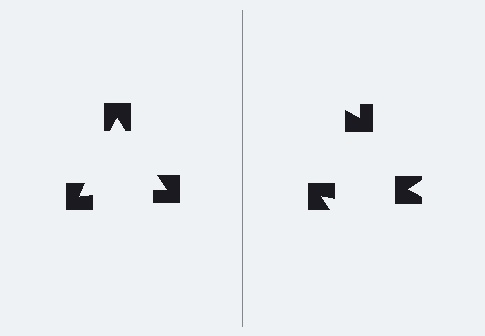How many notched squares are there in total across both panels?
6 — 3 on each side.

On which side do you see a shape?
An illusory triangle appears on the left side. On the right side the wedge cuts are rotated, so no coherent shape forms.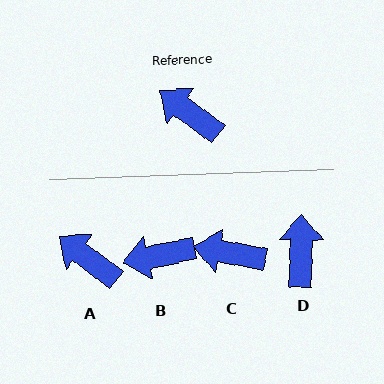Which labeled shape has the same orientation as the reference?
A.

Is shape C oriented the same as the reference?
No, it is off by about 27 degrees.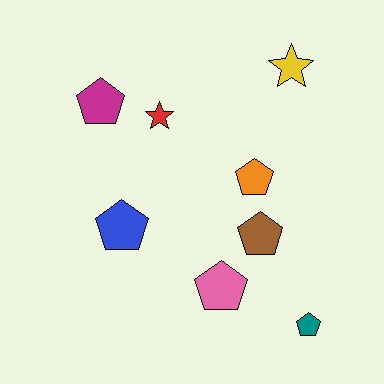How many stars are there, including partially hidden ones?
There are 2 stars.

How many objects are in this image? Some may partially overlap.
There are 8 objects.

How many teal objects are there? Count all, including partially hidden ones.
There is 1 teal object.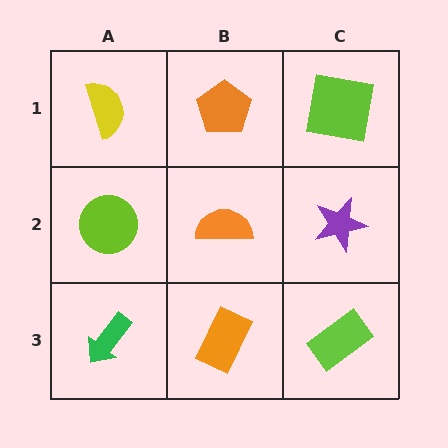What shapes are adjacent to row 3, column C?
A purple star (row 2, column C), an orange rectangle (row 3, column B).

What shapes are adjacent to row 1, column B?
An orange semicircle (row 2, column B), a yellow semicircle (row 1, column A), a lime square (row 1, column C).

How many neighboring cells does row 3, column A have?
2.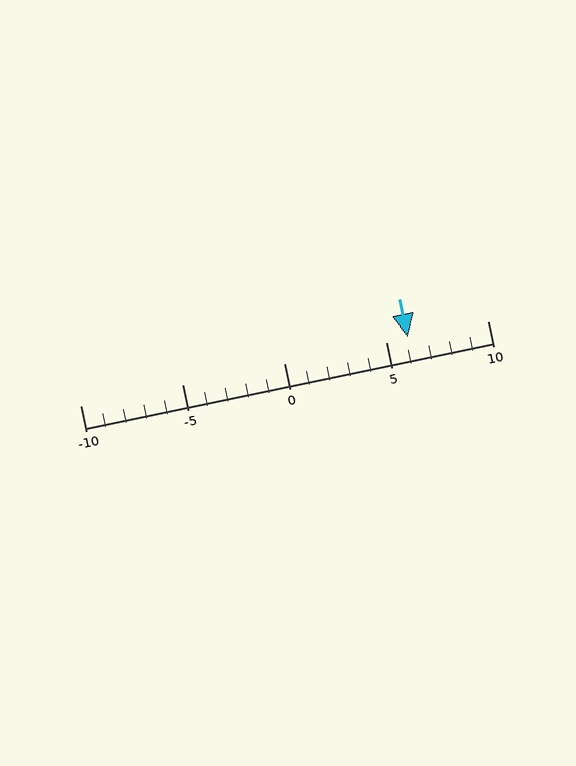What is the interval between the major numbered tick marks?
The major tick marks are spaced 5 units apart.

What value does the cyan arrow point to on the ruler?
The cyan arrow points to approximately 6.